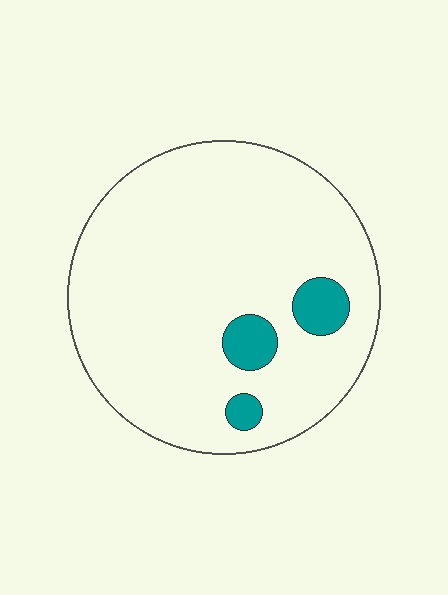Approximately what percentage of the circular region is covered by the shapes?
Approximately 10%.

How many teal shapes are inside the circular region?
3.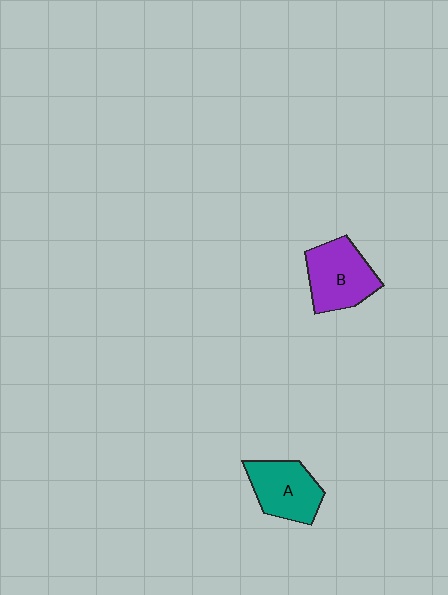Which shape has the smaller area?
Shape A (teal).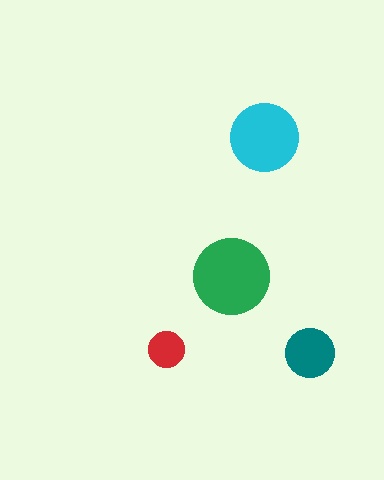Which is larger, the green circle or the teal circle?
The green one.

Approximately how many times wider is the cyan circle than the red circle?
About 2 times wider.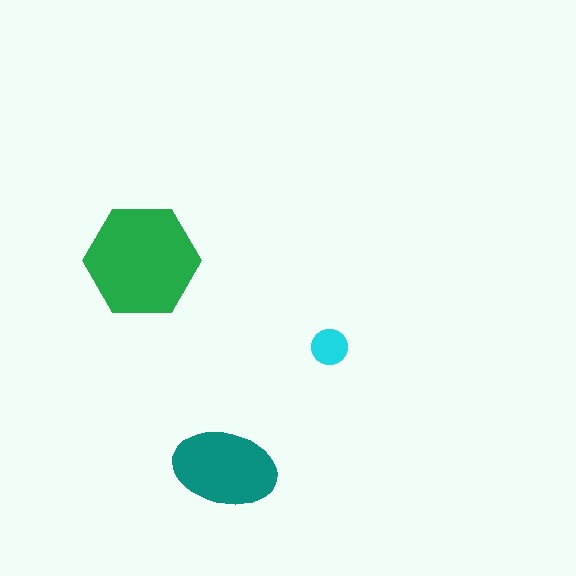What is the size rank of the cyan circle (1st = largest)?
3rd.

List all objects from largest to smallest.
The green hexagon, the teal ellipse, the cyan circle.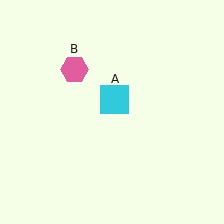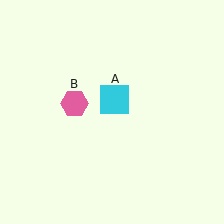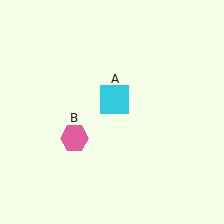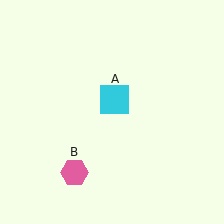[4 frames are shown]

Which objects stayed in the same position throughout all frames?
Cyan square (object A) remained stationary.